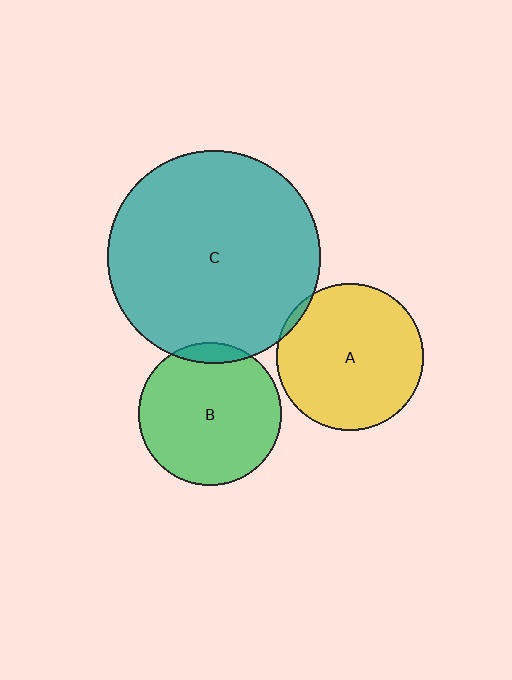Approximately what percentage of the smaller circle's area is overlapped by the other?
Approximately 5%.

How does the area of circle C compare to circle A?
Approximately 2.1 times.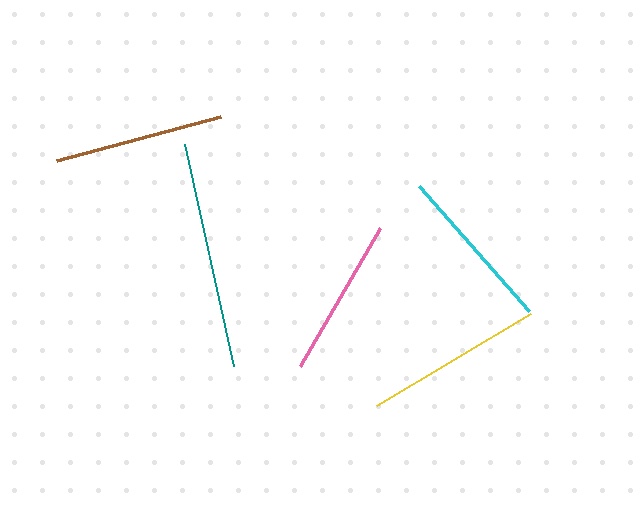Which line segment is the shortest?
The pink line is the shortest at approximately 160 pixels.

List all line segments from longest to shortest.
From longest to shortest: teal, yellow, brown, cyan, pink.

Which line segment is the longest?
The teal line is the longest at approximately 227 pixels.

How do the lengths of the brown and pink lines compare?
The brown and pink lines are approximately the same length.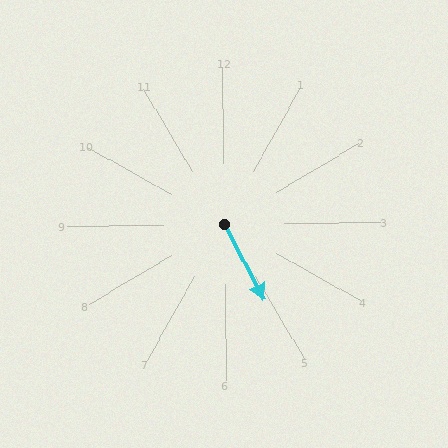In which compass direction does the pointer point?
Southeast.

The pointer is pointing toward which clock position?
Roughly 5 o'clock.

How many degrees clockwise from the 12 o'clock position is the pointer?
Approximately 153 degrees.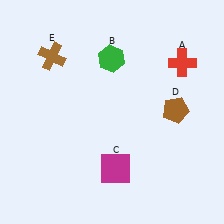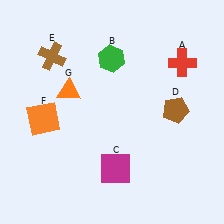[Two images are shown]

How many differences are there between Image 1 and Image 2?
There are 2 differences between the two images.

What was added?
An orange square (F), an orange triangle (G) were added in Image 2.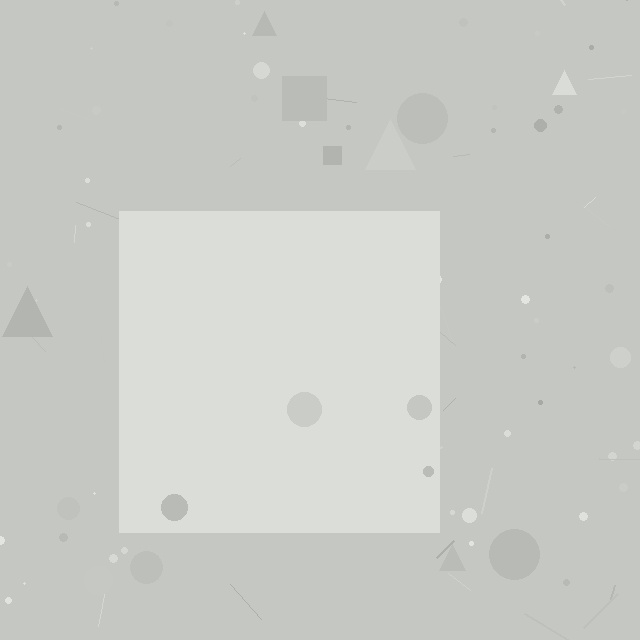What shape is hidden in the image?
A square is hidden in the image.